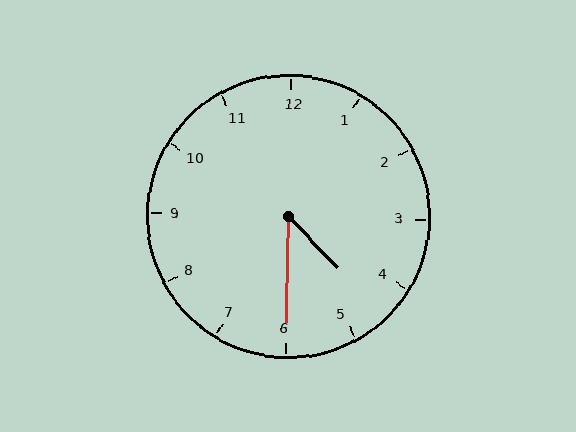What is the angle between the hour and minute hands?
Approximately 45 degrees.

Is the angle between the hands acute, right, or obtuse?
It is acute.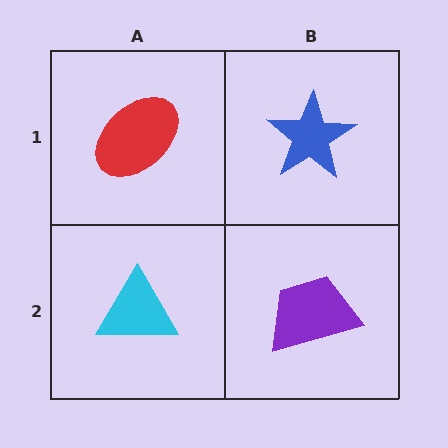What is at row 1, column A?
A red ellipse.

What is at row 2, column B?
A purple trapezoid.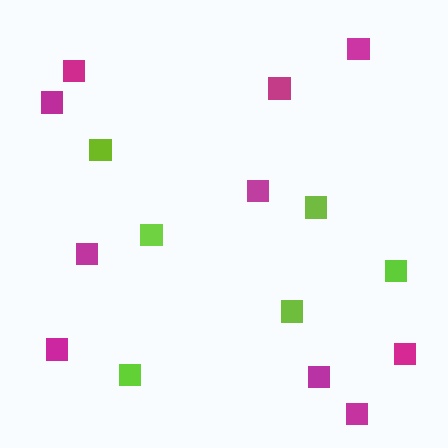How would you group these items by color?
There are 2 groups: one group of lime squares (6) and one group of magenta squares (10).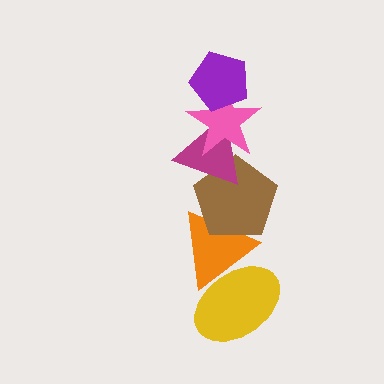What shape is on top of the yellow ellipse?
The orange triangle is on top of the yellow ellipse.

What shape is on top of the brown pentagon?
The magenta triangle is on top of the brown pentagon.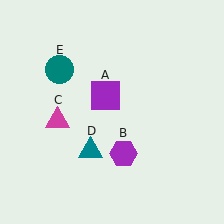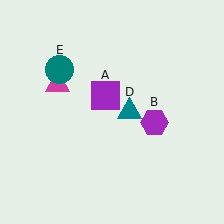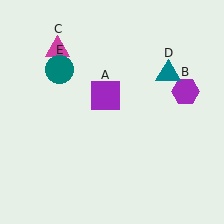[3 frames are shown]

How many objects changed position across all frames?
3 objects changed position: purple hexagon (object B), magenta triangle (object C), teal triangle (object D).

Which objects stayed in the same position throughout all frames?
Purple square (object A) and teal circle (object E) remained stationary.